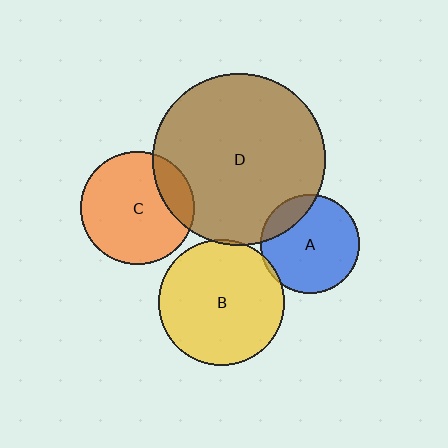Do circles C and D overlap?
Yes.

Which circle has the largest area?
Circle D (brown).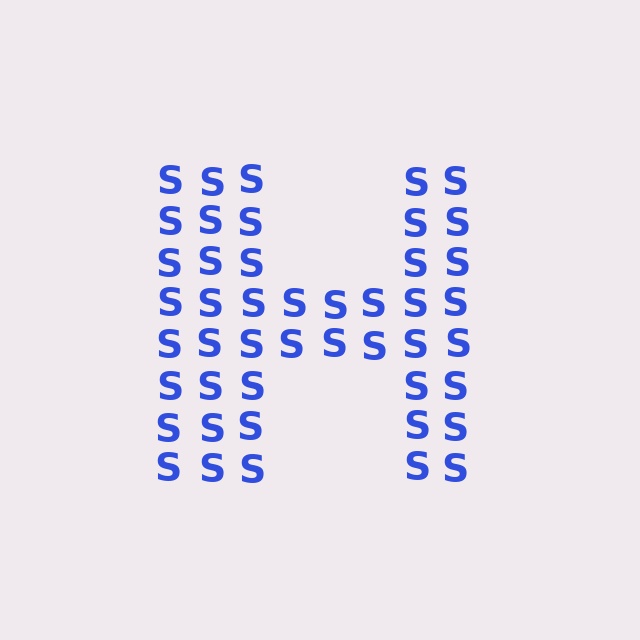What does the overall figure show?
The overall figure shows the letter H.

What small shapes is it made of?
It is made of small letter S's.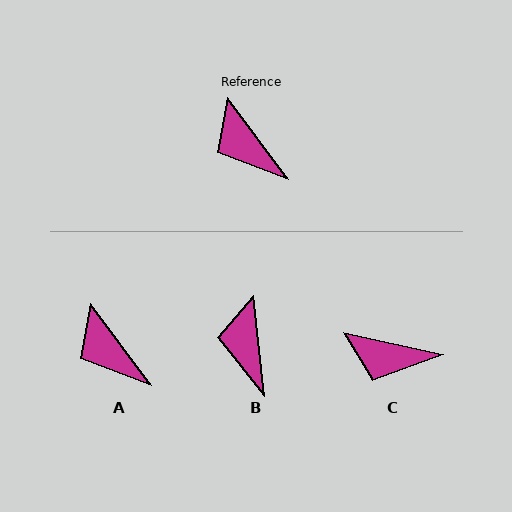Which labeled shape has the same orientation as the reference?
A.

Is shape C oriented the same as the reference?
No, it is off by about 41 degrees.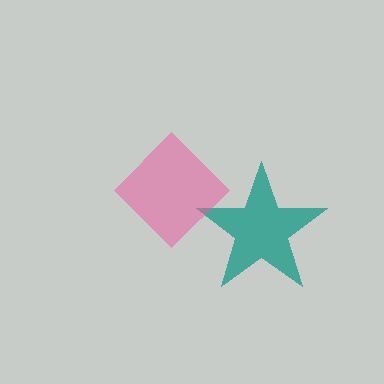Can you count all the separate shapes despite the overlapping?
Yes, there are 2 separate shapes.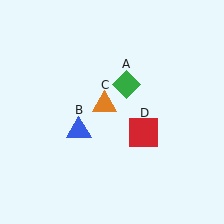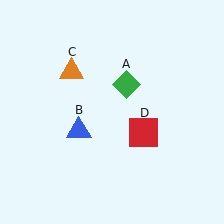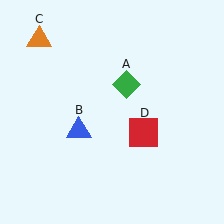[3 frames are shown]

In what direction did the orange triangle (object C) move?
The orange triangle (object C) moved up and to the left.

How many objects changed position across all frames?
1 object changed position: orange triangle (object C).